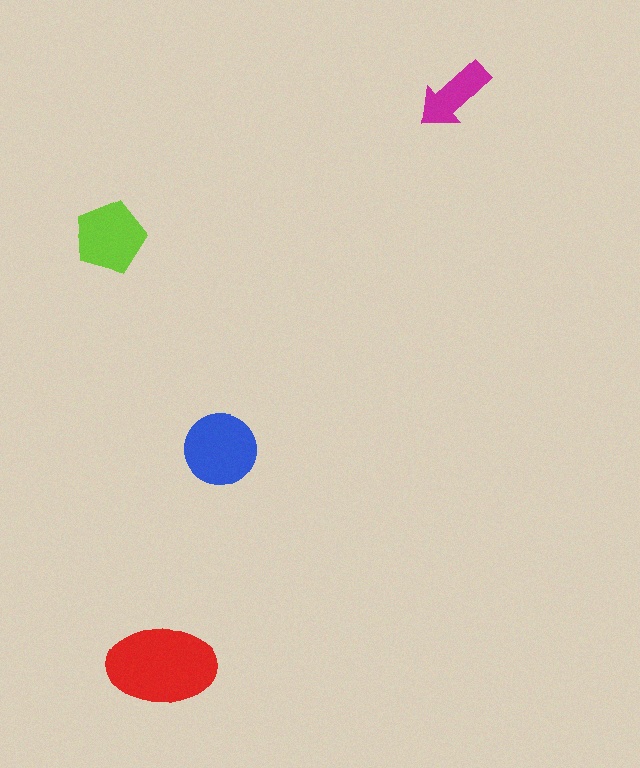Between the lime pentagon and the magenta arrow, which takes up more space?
The lime pentagon.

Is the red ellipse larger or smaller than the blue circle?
Larger.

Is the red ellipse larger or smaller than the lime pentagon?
Larger.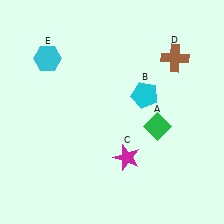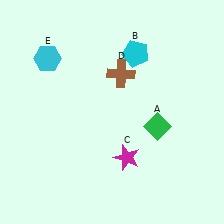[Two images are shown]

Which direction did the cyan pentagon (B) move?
The cyan pentagon (B) moved up.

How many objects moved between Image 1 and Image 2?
2 objects moved between the two images.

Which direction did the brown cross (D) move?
The brown cross (D) moved left.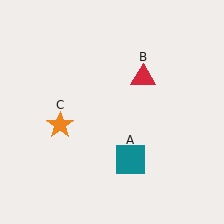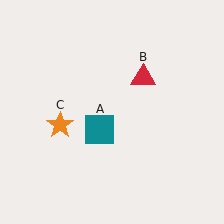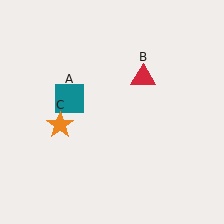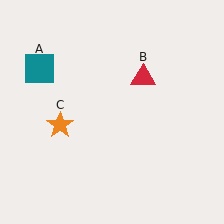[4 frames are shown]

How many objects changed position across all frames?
1 object changed position: teal square (object A).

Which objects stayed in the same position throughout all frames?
Red triangle (object B) and orange star (object C) remained stationary.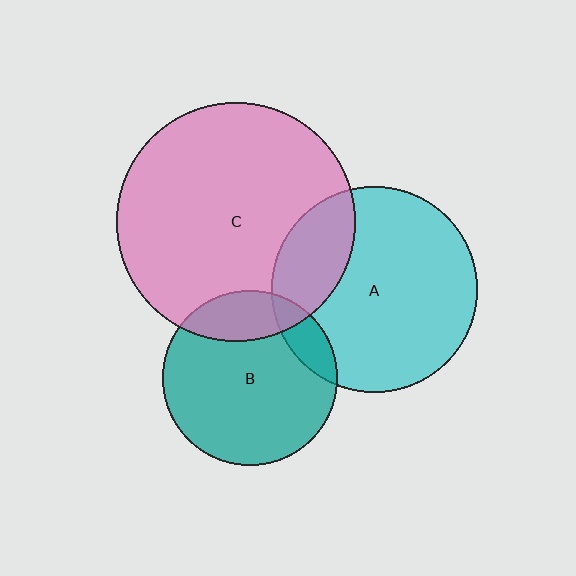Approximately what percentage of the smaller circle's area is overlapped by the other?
Approximately 25%.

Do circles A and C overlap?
Yes.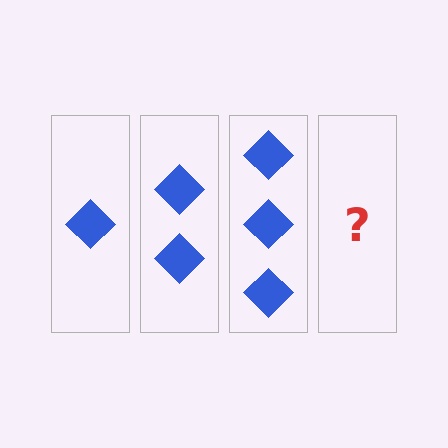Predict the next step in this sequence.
The next step is 4 diamonds.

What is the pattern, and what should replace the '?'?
The pattern is that each step adds one more diamond. The '?' should be 4 diamonds.